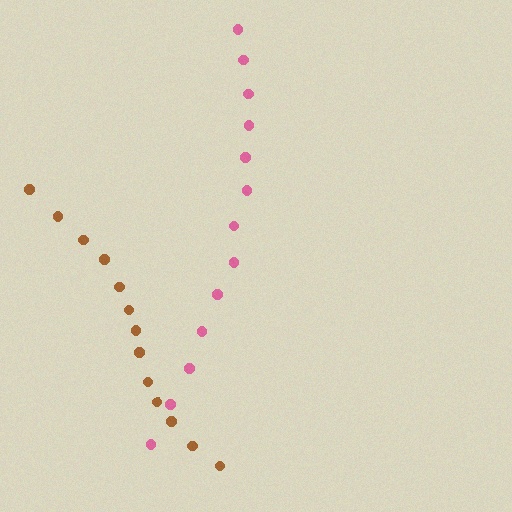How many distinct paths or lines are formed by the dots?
There are 2 distinct paths.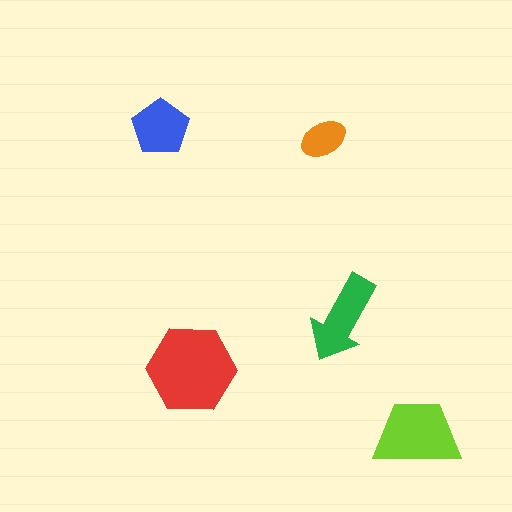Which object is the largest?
The red hexagon.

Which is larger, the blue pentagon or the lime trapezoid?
The lime trapezoid.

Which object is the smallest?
The orange ellipse.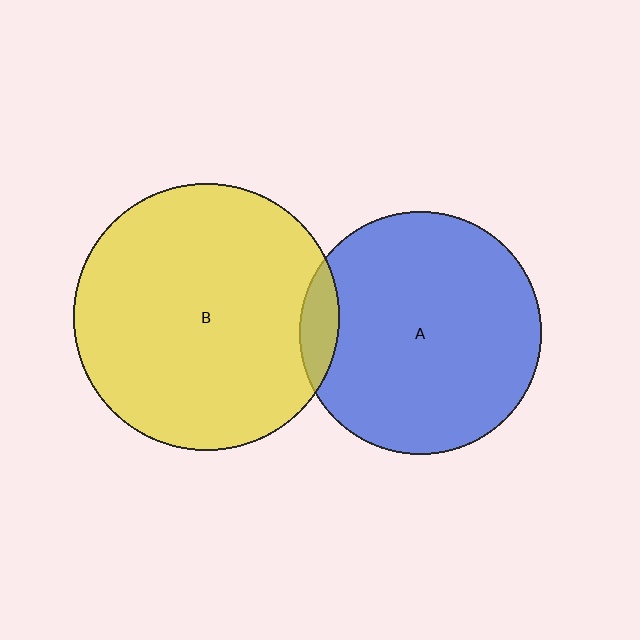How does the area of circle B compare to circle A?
Approximately 1.2 times.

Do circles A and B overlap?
Yes.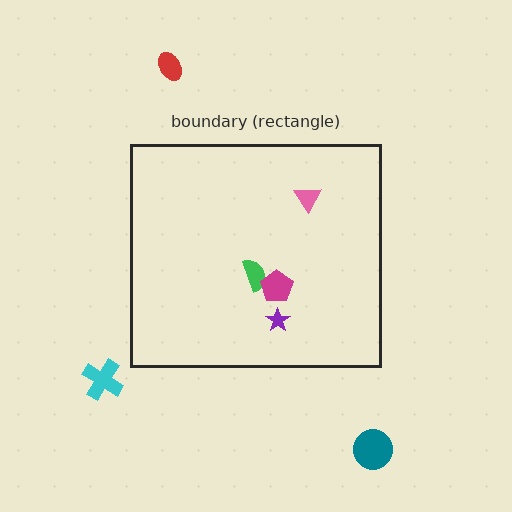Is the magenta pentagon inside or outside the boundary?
Inside.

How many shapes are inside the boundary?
4 inside, 3 outside.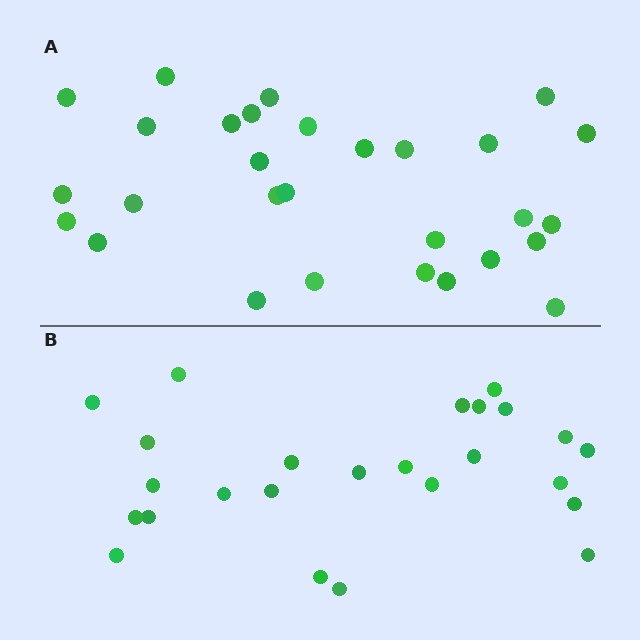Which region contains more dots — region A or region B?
Region A (the top region) has more dots.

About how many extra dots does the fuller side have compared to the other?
Region A has about 4 more dots than region B.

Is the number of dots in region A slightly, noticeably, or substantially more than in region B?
Region A has only slightly more — the two regions are fairly close. The ratio is roughly 1.2 to 1.